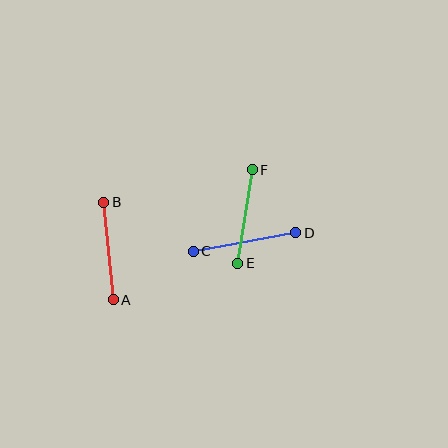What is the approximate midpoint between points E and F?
The midpoint is at approximately (245, 216) pixels.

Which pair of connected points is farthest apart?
Points C and D are farthest apart.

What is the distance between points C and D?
The distance is approximately 104 pixels.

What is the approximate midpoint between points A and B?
The midpoint is at approximately (108, 251) pixels.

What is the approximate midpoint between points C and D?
The midpoint is at approximately (245, 242) pixels.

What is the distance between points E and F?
The distance is approximately 94 pixels.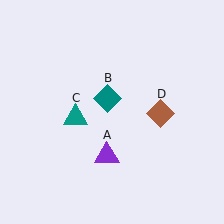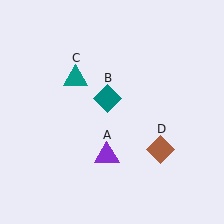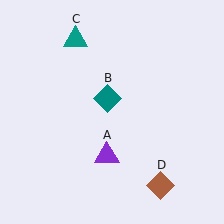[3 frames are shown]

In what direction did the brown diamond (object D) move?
The brown diamond (object D) moved down.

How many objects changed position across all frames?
2 objects changed position: teal triangle (object C), brown diamond (object D).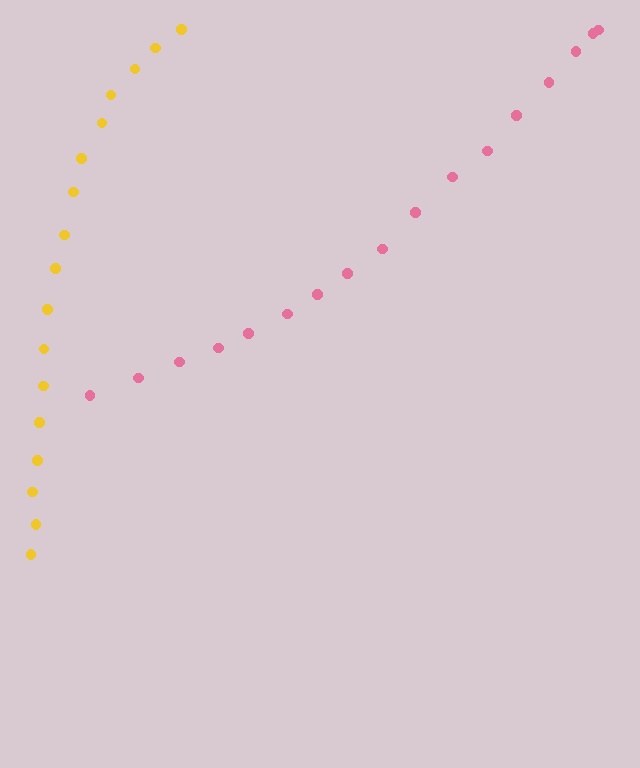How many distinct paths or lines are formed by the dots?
There are 2 distinct paths.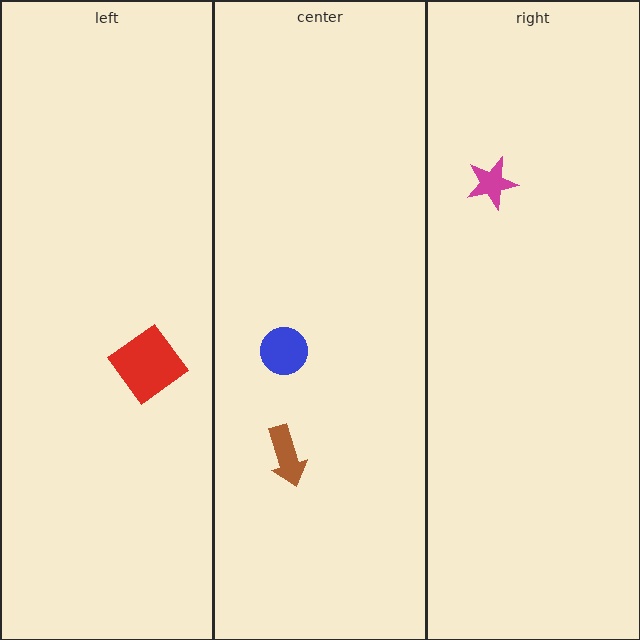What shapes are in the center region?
The brown arrow, the blue circle.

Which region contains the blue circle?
The center region.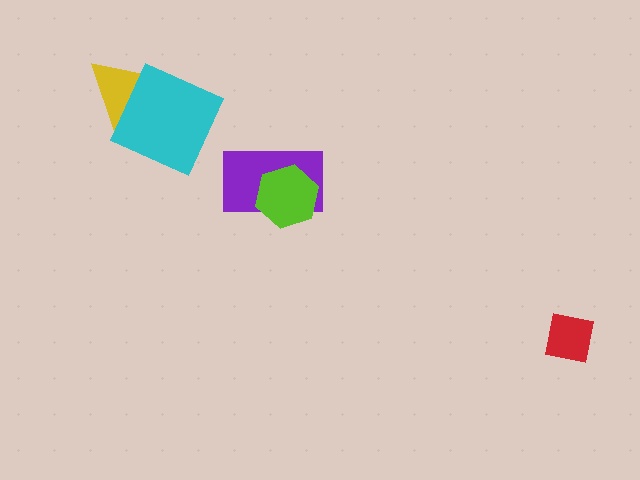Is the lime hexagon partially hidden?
No, no other shape covers it.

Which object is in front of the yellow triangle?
The cyan square is in front of the yellow triangle.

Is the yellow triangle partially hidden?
Yes, it is partially covered by another shape.